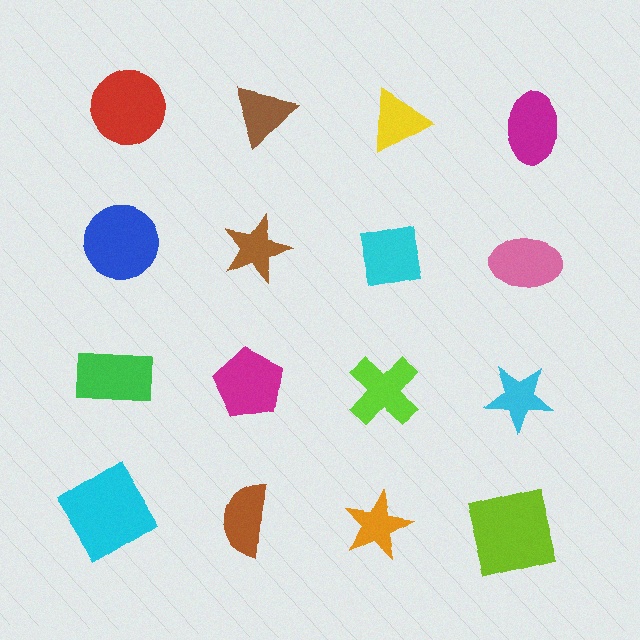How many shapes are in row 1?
4 shapes.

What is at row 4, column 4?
A lime square.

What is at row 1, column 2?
A brown triangle.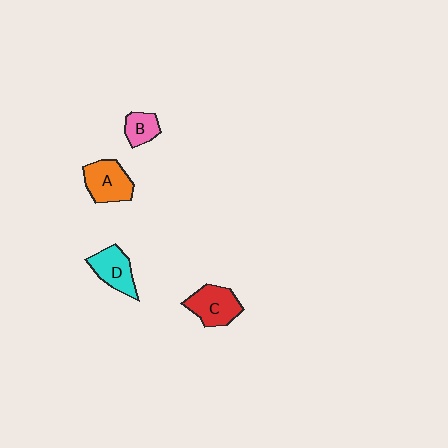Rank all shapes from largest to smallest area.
From largest to smallest: A (orange), C (red), D (cyan), B (pink).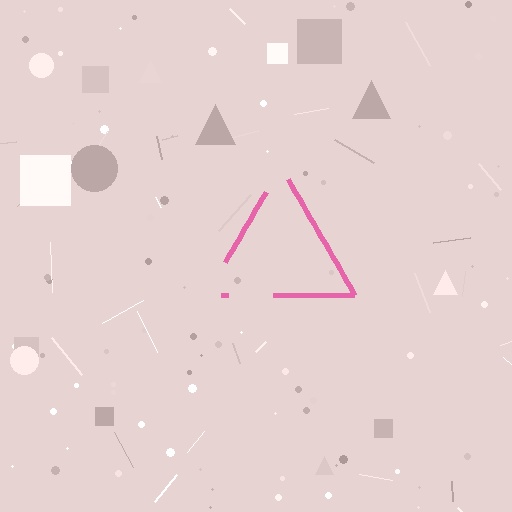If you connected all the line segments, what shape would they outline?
They would outline a triangle.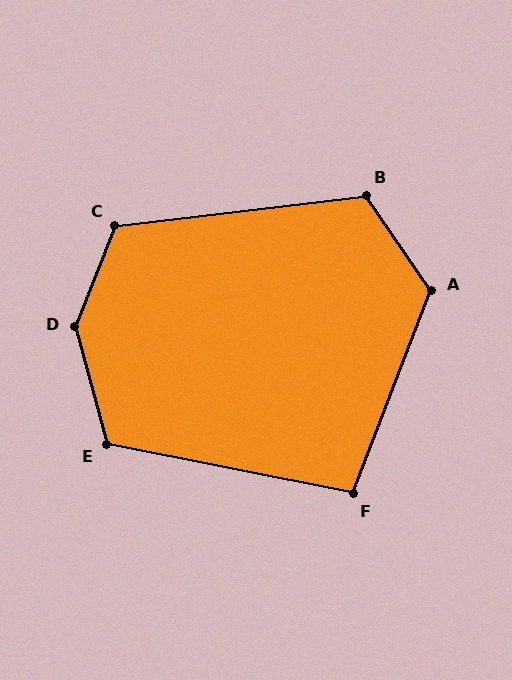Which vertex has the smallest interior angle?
F, at approximately 100 degrees.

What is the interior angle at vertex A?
Approximately 125 degrees (obtuse).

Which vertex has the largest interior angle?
D, at approximately 143 degrees.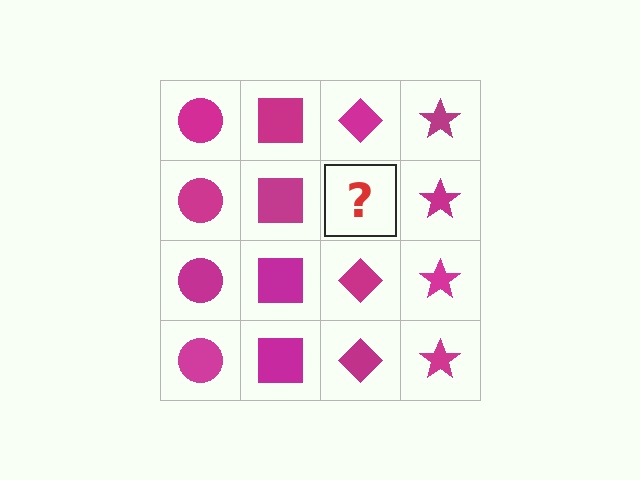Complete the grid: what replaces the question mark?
The question mark should be replaced with a magenta diamond.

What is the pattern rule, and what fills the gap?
The rule is that each column has a consistent shape. The gap should be filled with a magenta diamond.